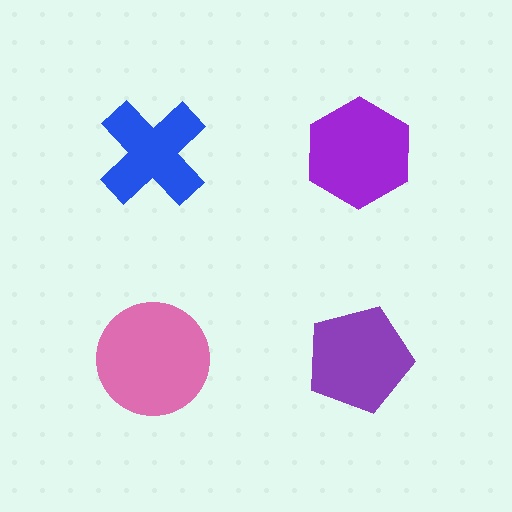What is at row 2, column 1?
A pink circle.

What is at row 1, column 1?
A blue cross.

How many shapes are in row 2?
2 shapes.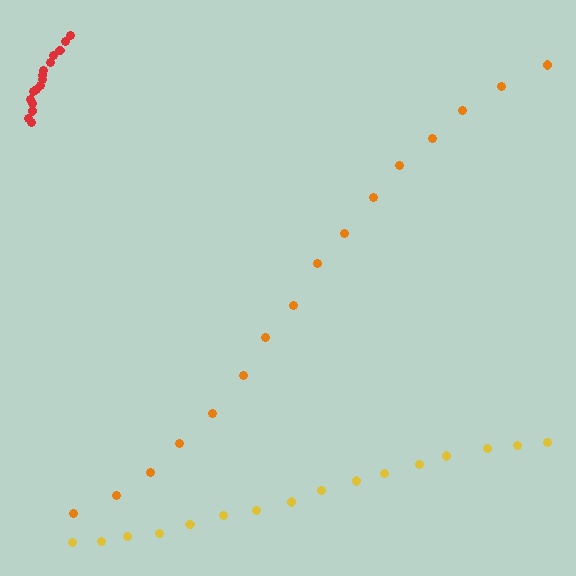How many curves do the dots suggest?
There are 3 distinct paths.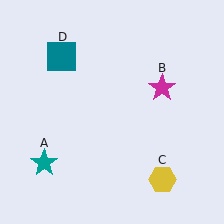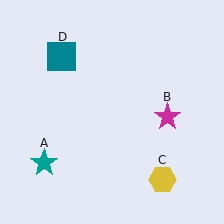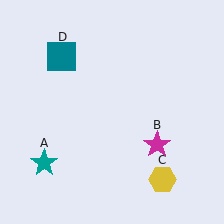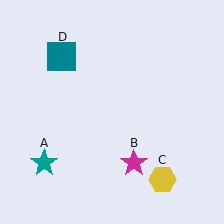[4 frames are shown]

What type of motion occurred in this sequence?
The magenta star (object B) rotated clockwise around the center of the scene.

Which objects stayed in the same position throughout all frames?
Teal star (object A) and yellow hexagon (object C) and teal square (object D) remained stationary.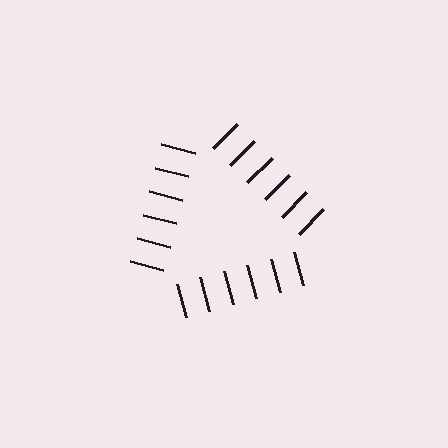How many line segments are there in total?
18 — 6 along each of the 3 edges.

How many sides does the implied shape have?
3 sides — the line-ends trace a triangle.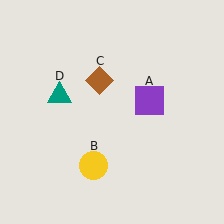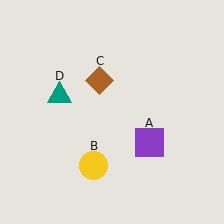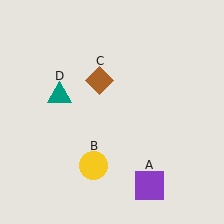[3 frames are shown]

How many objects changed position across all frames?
1 object changed position: purple square (object A).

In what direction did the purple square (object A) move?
The purple square (object A) moved down.